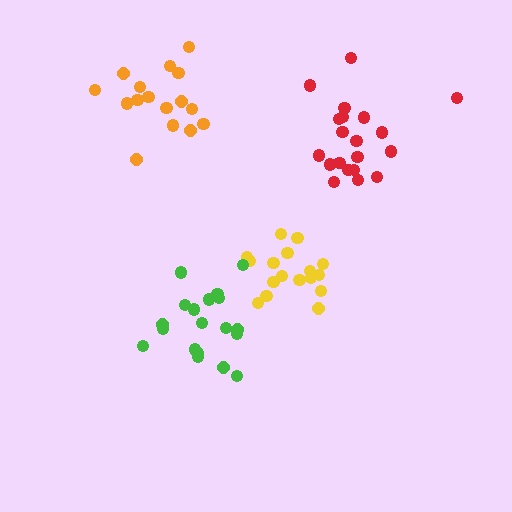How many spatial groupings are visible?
There are 4 spatial groupings.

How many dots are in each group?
Group 1: 20 dots, Group 2: 17 dots, Group 3: 19 dots, Group 4: 16 dots (72 total).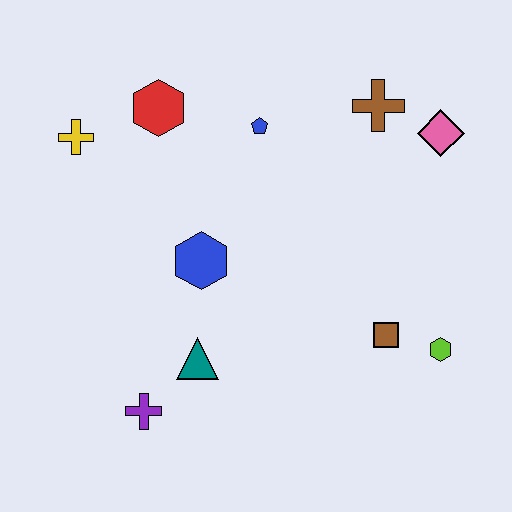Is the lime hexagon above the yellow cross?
No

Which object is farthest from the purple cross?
The pink diamond is farthest from the purple cross.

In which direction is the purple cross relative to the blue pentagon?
The purple cross is below the blue pentagon.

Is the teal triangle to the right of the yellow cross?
Yes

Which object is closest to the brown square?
The lime hexagon is closest to the brown square.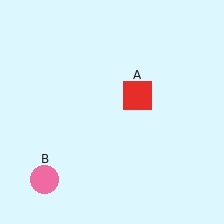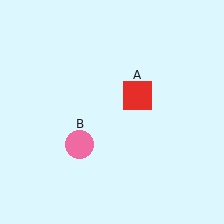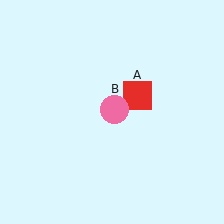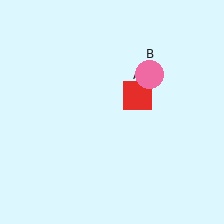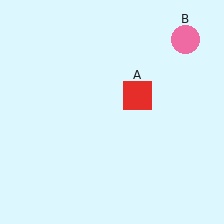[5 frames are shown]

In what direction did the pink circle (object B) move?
The pink circle (object B) moved up and to the right.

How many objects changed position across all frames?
1 object changed position: pink circle (object B).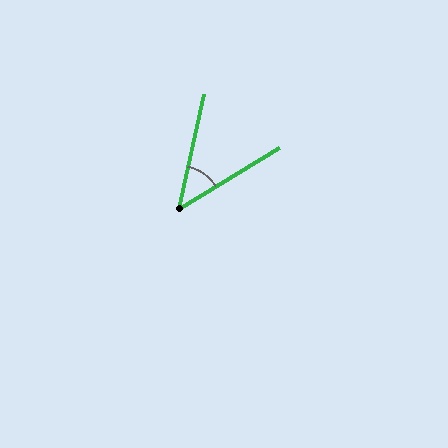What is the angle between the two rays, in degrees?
Approximately 47 degrees.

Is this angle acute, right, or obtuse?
It is acute.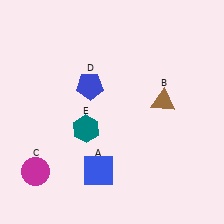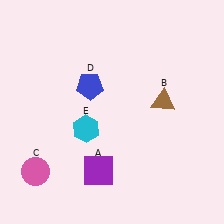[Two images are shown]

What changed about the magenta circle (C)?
In Image 1, C is magenta. In Image 2, it changed to pink.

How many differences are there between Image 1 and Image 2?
There are 3 differences between the two images.